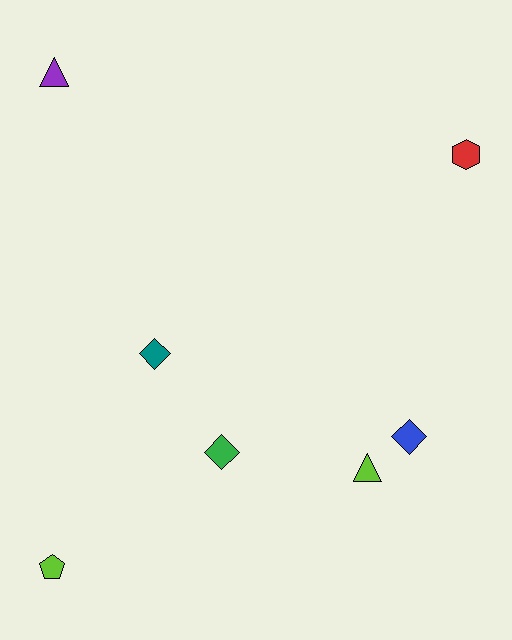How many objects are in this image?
There are 7 objects.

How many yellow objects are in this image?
There are no yellow objects.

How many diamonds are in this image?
There are 3 diamonds.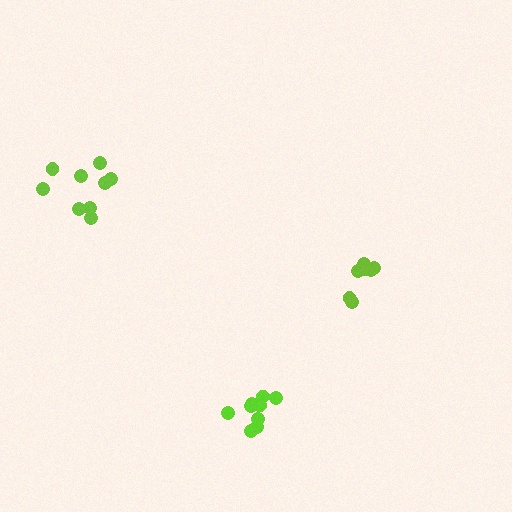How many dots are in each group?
Group 1: 7 dots, Group 2: 9 dots, Group 3: 9 dots (25 total).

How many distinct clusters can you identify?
There are 3 distinct clusters.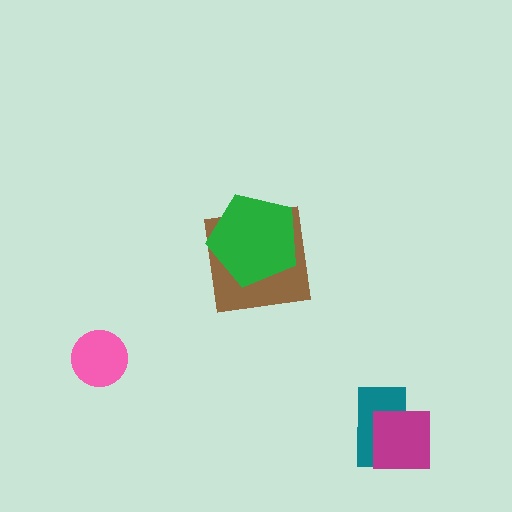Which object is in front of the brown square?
The green pentagon is in front of the brown square.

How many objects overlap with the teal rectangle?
1 object overlaps with the teal rectangle.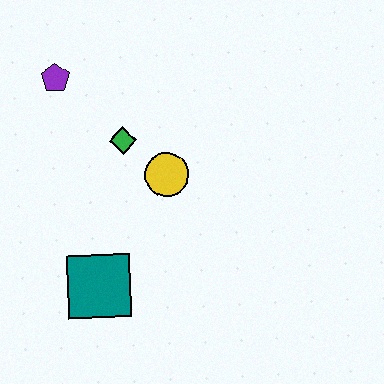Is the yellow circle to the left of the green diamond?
No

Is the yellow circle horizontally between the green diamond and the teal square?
No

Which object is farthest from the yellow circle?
The purple pentagon is farthest from the yellow circle.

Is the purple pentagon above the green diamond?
Yes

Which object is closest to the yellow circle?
The green diamond is closest to the yellow circle.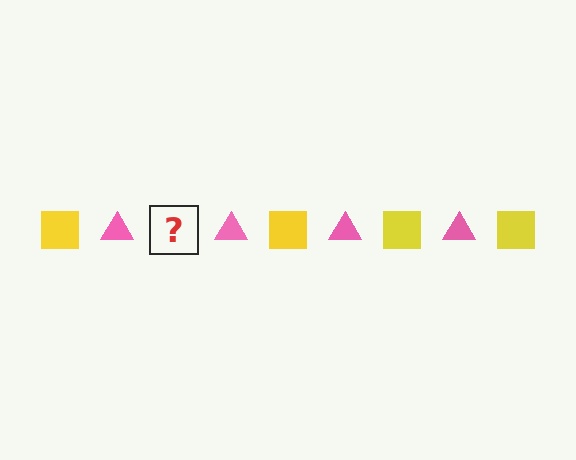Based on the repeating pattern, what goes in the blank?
The blank should be a yellow square.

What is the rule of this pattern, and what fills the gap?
The rule is that the pattern alternates between yellow square and pink triangle. The gap should be filled with a yellow square.